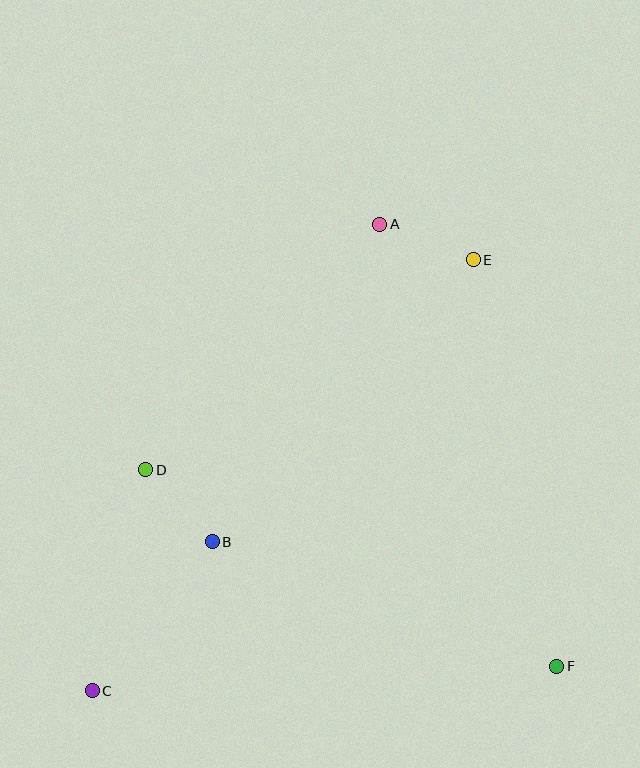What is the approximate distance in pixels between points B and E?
The distance between B and E is approximately 384 pixels.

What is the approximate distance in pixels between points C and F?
The distance between C and F is approximately 465 pixels.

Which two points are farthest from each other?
Points C and E are farthest from each other.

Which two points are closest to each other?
Points B and D are closest to each other.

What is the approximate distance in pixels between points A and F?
The distance between A and F is approximately 476 pixels.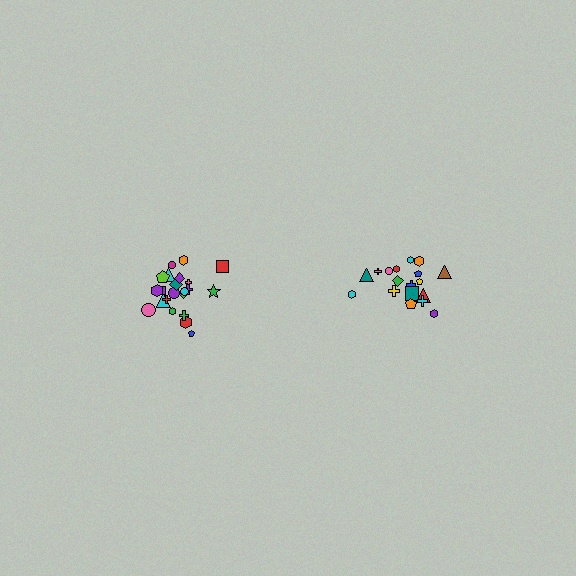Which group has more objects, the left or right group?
The left group.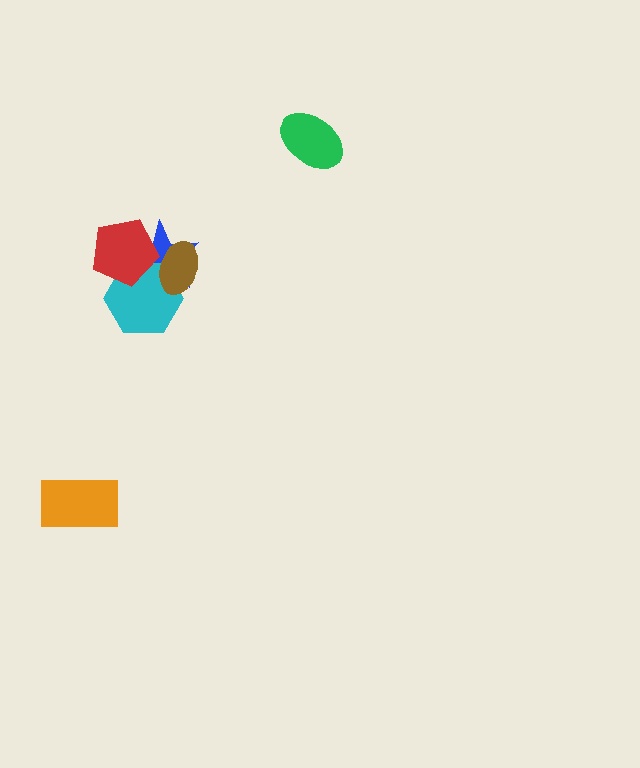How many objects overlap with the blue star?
3 objects overlap with the blue star.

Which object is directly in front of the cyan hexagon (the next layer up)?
The red pentagon is directly in front of the cyan hexagon.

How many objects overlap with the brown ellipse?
3 objects overlap with the brown ellipse.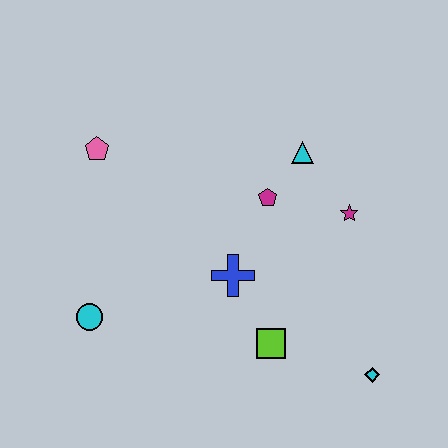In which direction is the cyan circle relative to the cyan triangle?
The cyan circle is to the left of the cyan triangle.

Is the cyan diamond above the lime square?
No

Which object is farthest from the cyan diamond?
The pink pentagon is farthest from the cyan diamond.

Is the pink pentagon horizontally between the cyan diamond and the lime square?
No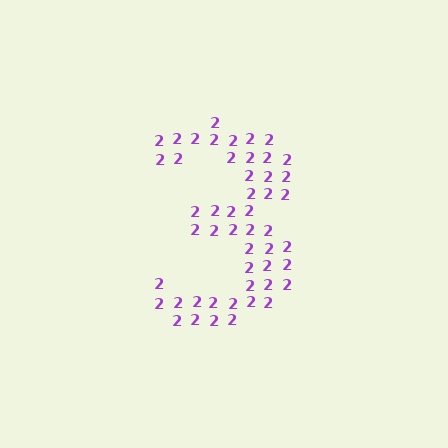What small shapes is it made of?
It is made of small digit 2's.